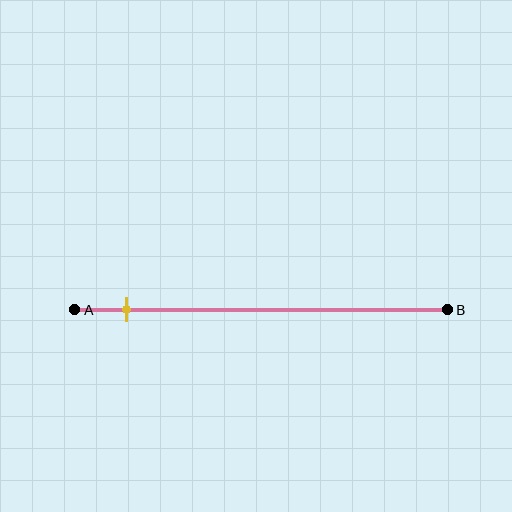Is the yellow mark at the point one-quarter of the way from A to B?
No, the mark is at about 15% from A, not at the 25% one-quarter point.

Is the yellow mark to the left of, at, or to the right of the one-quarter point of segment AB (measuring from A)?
The yellow mark is to the left of the one-quarter point of segment AB.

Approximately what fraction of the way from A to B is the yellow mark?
The yellow mark is approximately 15% of the way from A to B.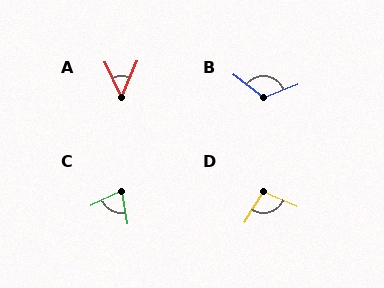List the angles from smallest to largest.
A (48°), C (74°), D (100°), B (121°).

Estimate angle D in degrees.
Approximately 100 degrees.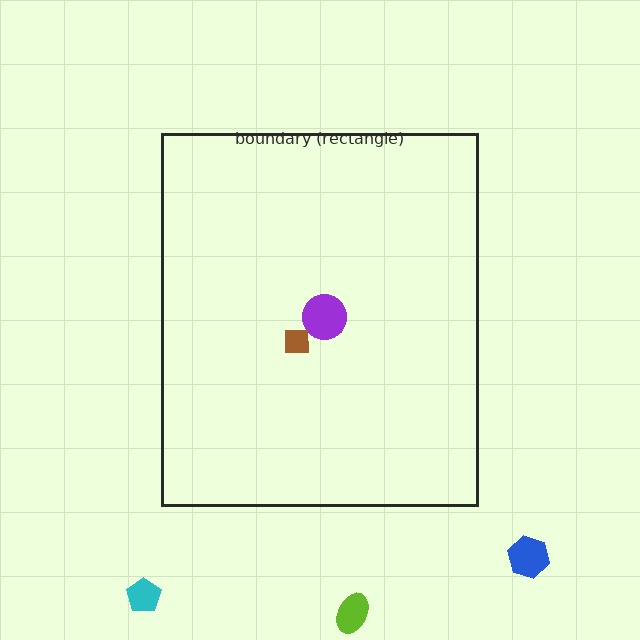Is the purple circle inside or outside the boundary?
Inside.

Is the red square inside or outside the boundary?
Inside.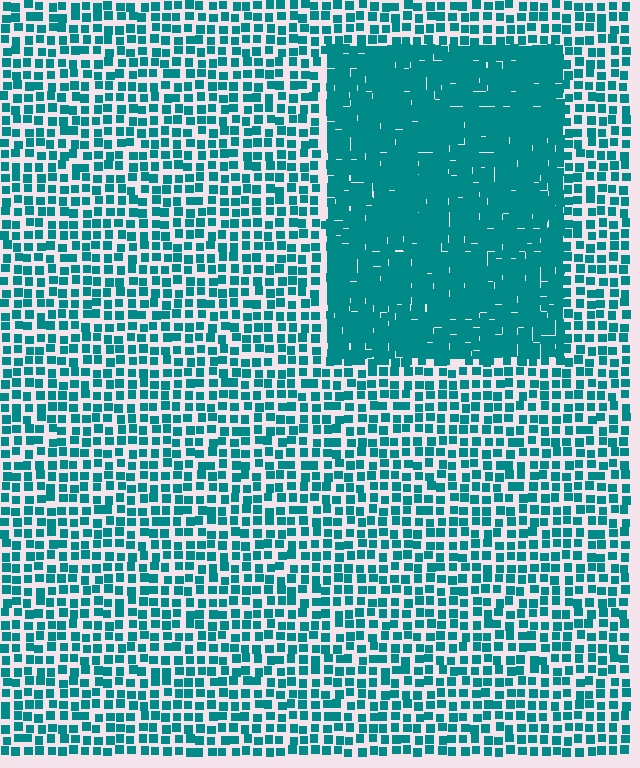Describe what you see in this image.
The image contains small teal elements arranged at two different densities. A rectangle-shaped region is visible where the elements are more densely packed than the surrounding area.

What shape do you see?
I see a rectangle.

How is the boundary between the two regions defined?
The boundary is defined by a change in element density (approximately 2.3x ratio). All elements are the same color, size, and shape.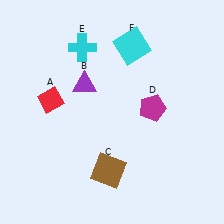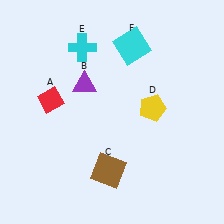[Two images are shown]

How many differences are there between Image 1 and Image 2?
There is 1 difference between the two images.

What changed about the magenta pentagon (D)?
In Image 1, D is magenta. In Image 2, it changed to yellow.